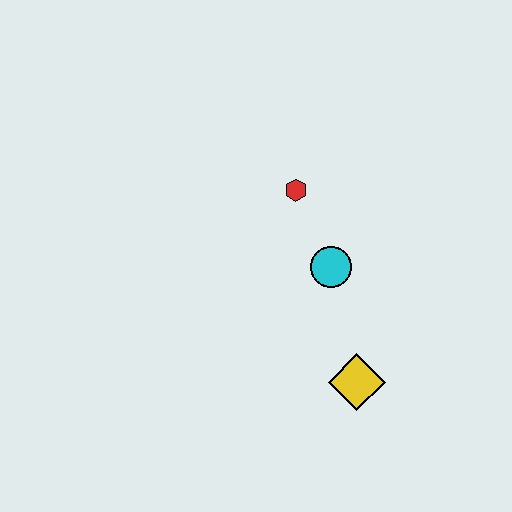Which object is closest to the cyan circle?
The red hexagon is closest to the cyan circle.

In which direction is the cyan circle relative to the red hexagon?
The cyan circle is below the red hexagon.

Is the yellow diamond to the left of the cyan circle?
No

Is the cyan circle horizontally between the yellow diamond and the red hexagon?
Yes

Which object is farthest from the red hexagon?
The yellow diamond is farthest from the red hexagon.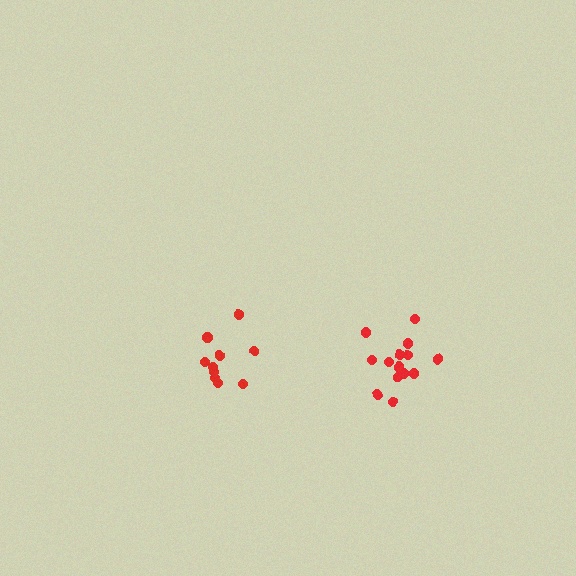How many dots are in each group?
Group 1: 14 dots, Group 2: 10 dots (24 total).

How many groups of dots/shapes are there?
There are 2 groups.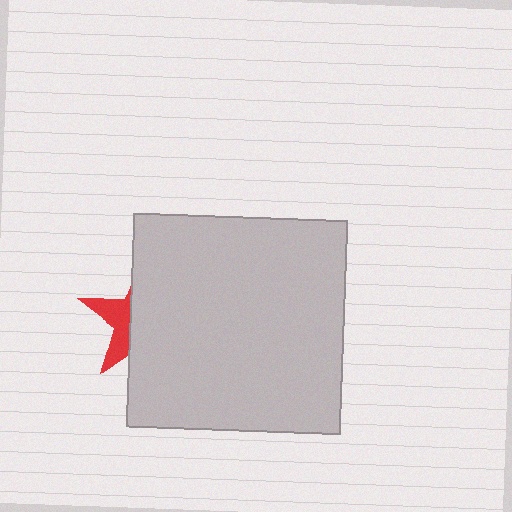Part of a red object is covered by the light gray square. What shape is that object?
It is a star.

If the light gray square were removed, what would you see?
You would see the complete red star.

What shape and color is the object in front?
The object in front is a light gray square.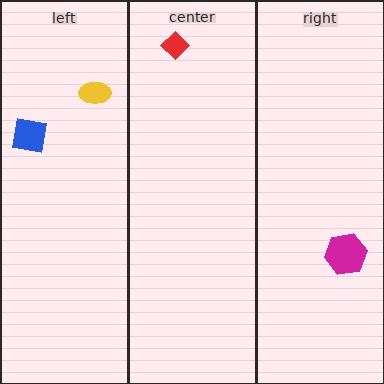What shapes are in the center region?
The red diamond.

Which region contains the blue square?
The left region.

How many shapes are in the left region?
2.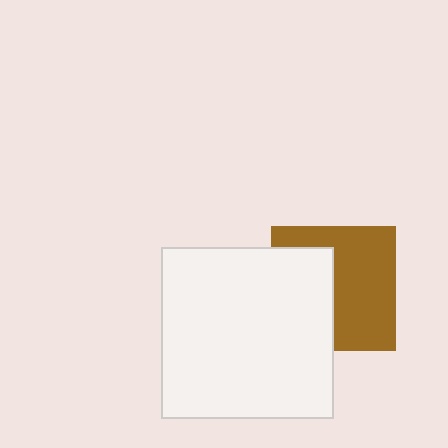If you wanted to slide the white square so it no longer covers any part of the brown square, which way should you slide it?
Slide it left — that is the most direct way to separate the two shapes.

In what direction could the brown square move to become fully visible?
The brown square could move right. That would shift it out from behind the white square entirely.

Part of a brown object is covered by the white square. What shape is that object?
It is a square.